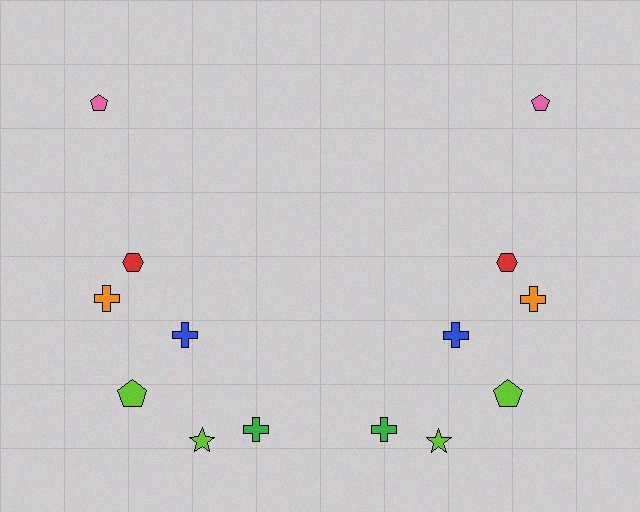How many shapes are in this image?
There are 14 shapes in this image.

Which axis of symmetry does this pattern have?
The pattern has a vertical axis of symmetry running through the center of the image.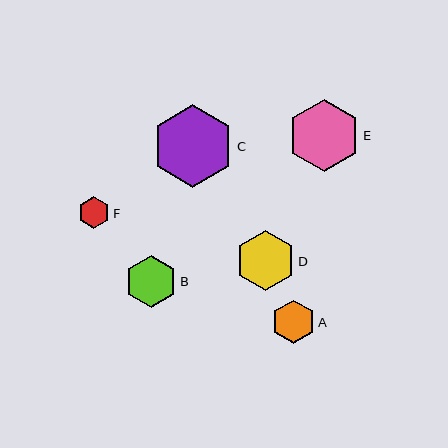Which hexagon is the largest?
Hexagon C is the largest with a size of approximately 83 pixels.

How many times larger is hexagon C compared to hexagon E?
Hexagon C is approximately 1.2 times the size of hexagon E.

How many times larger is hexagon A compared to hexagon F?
Hexagon A is approximately 1.4 times the size of hexagon F.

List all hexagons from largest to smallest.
From largest to smallest: C, E, D, B, A, F.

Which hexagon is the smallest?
Hexagon F is the smallest with a size of approximately 32 pixels.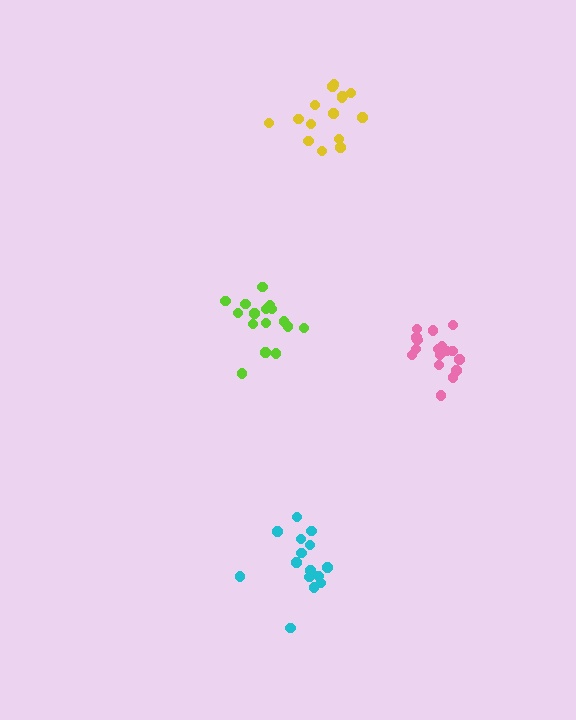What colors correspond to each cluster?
The clusters are colored: yellow, pink, lime, cyan.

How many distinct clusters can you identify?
There are 4 distinct clusters.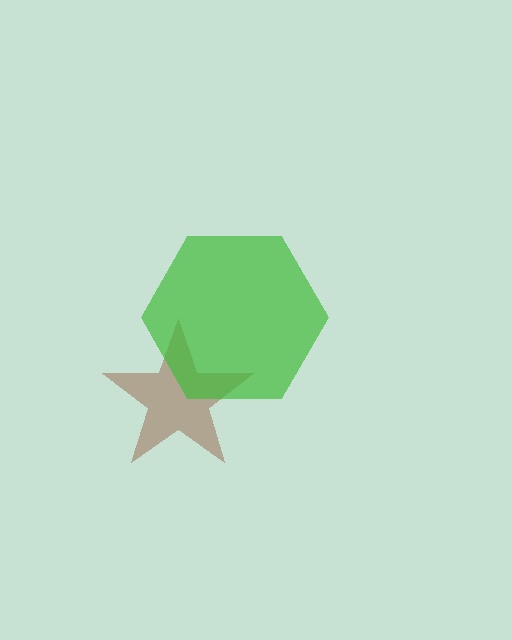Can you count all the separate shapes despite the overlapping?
Yes, there are 2 separate shapes.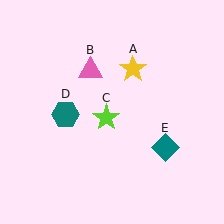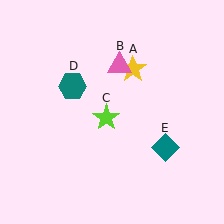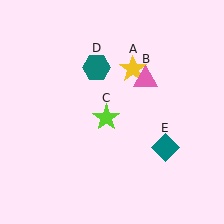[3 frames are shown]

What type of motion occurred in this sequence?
The pink triangle (object B), teal hexagon (object D) rotated clockwise around the center of the scene.